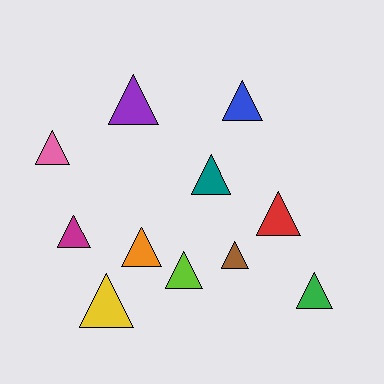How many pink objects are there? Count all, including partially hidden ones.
There is 1 pink object.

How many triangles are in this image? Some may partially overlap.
There are 11 triangles.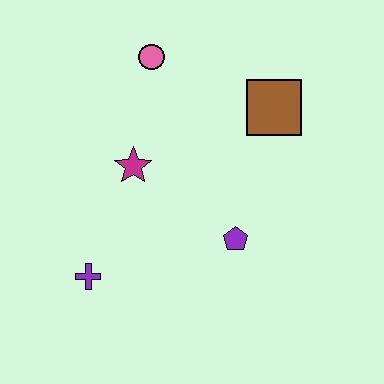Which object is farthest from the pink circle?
The purple cross is farthest from the pink circle.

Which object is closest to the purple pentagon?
The magenta star is closest to the purple pentagon.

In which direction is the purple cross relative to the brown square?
The purple cross is to the left of the brown square.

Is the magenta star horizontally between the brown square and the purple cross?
Yes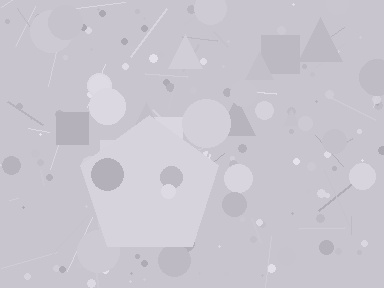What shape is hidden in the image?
A pentagon is hidden in the image.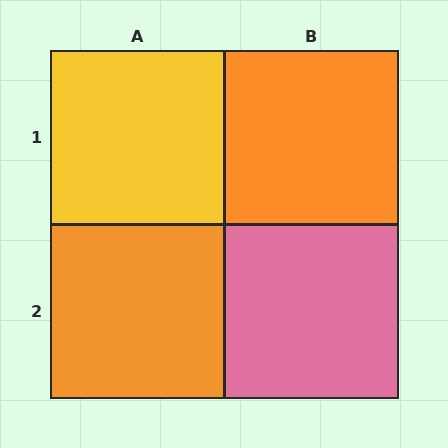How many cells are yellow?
1 cell is yellow.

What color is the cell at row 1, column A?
Yellow.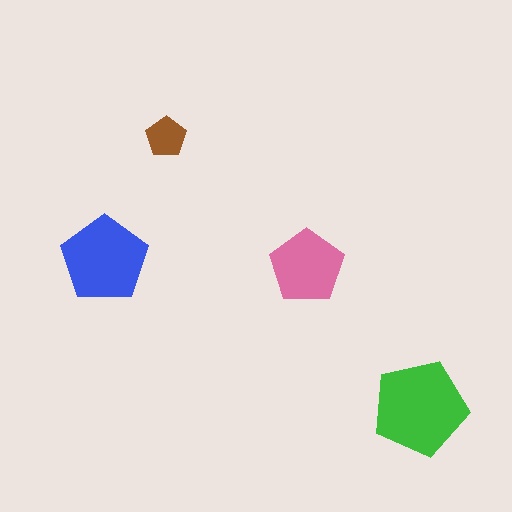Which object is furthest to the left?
The blue pentagon is leftmost.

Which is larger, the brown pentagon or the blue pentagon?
The blue one.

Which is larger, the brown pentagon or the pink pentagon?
The pink one.